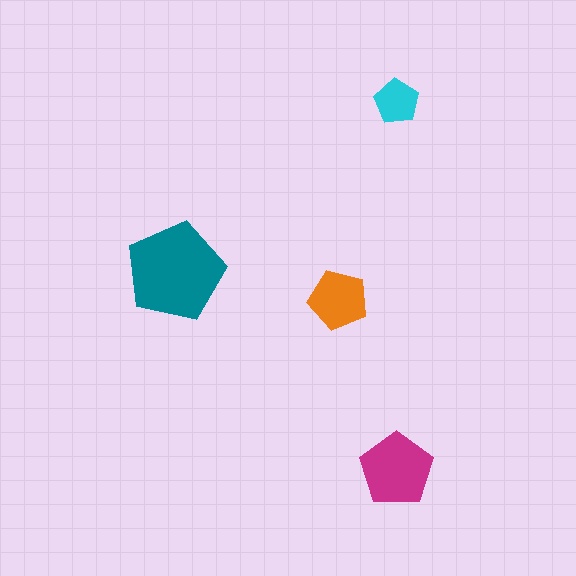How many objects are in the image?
There are 4 objects in the image.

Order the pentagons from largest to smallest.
the teal one, the magenta one, the orange one, the cyan one.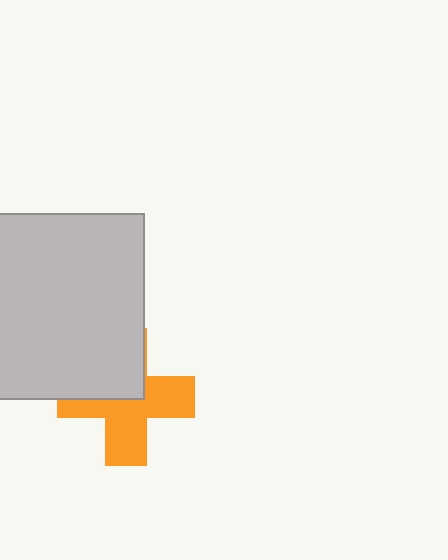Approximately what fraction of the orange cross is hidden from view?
Roughly 41% of the orange cross is hidden behind the light gray square.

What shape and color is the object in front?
The object in front is a light gray square.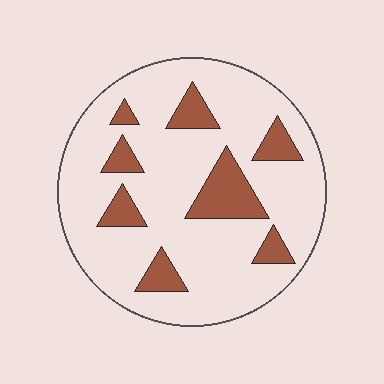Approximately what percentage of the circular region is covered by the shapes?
Approximately 20%.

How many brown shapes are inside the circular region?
8.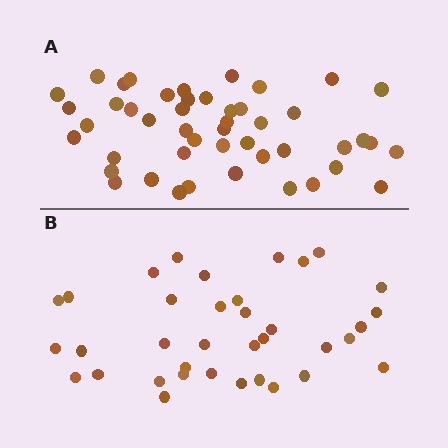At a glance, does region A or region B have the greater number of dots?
Region A (the top region) has more dots.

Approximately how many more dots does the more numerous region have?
Region A has roughly 12 or so more dots than region B.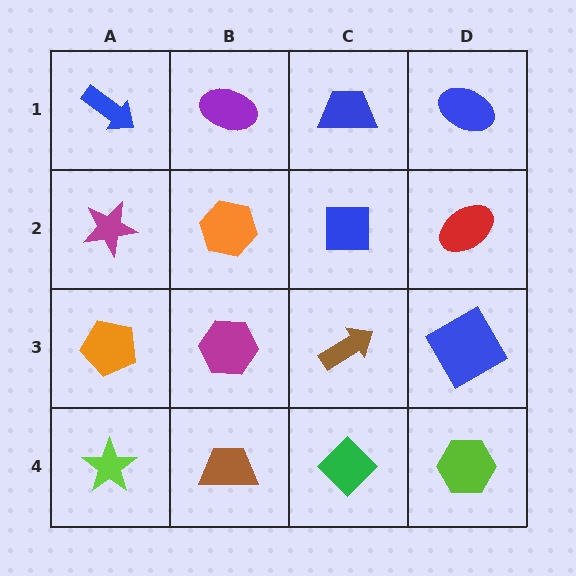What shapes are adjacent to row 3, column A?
A magenta star (row 2, column A), a lime star (row 4, column A), a magenta hexagon (row 3, column B).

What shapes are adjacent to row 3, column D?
A red ellipse (row 2, column D), a lime hexagon (row 4, column D), a brown arrow (row 3, column C).